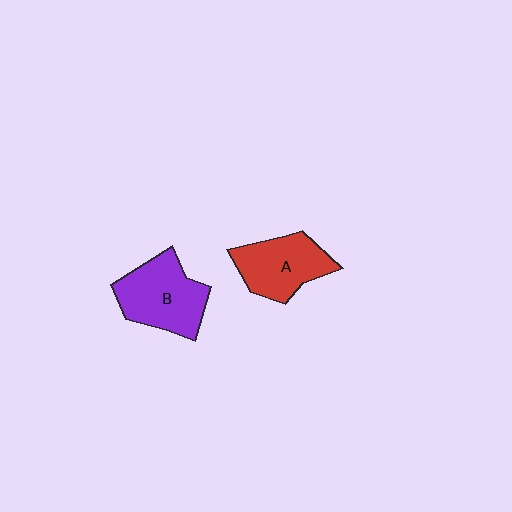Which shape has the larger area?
Shape B (purple).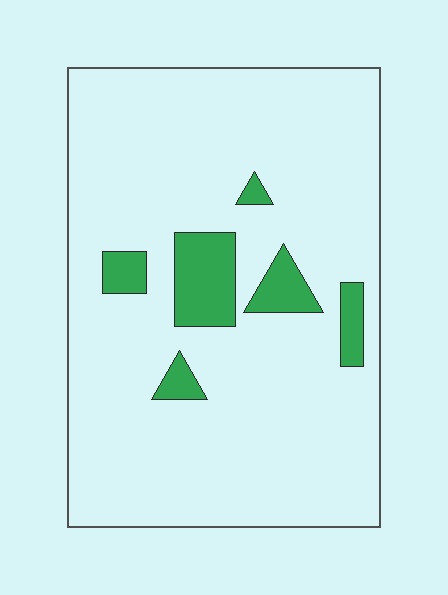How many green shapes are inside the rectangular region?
6.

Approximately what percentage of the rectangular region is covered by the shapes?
Approximately 10%.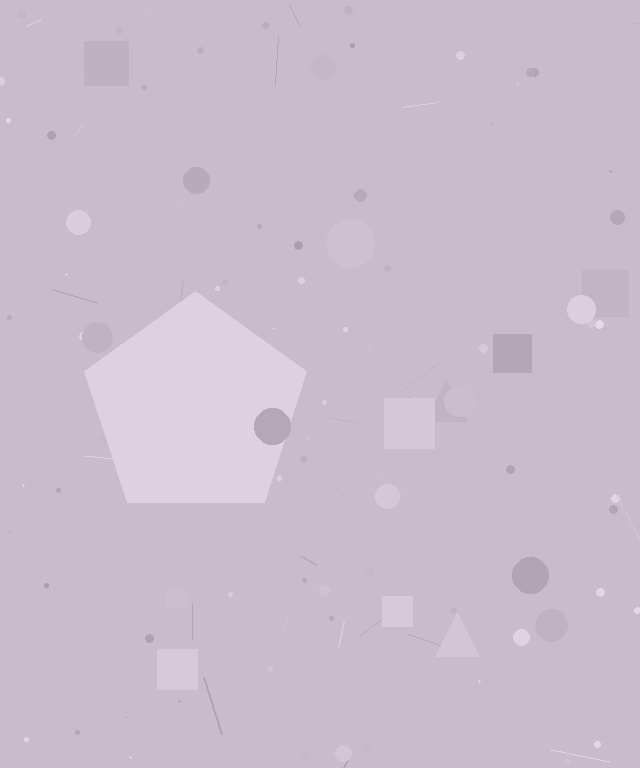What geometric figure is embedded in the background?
A pentagon is embedded in the background.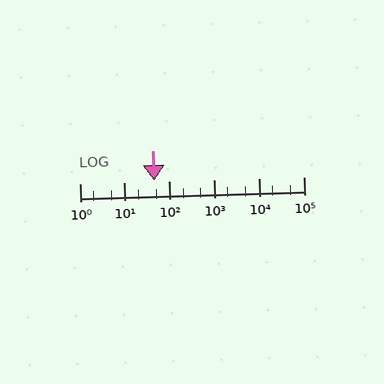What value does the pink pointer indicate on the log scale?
The pointer indicates approximately 47.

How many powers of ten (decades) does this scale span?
The scale spans 5 decades, from 1 to 100000.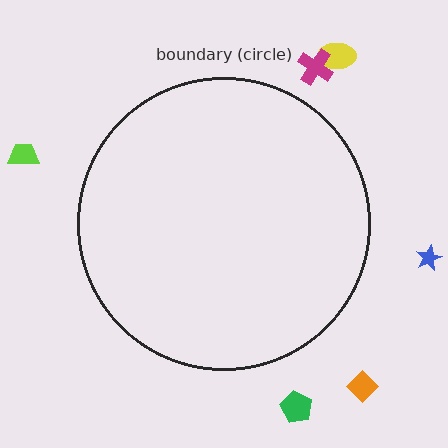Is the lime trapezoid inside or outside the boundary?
Outside.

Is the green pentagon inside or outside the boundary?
Outside.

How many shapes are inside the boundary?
0 inside, 6 outside.